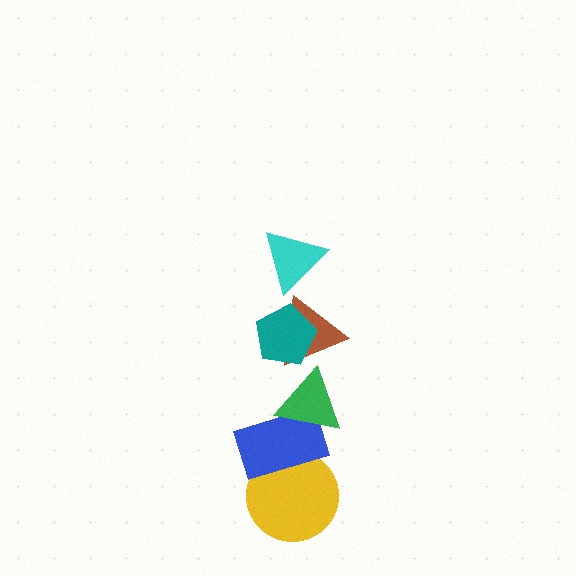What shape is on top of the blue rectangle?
The green triangle is on top of the blue rectangle.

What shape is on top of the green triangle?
The brown triangle is on top of the green triangle.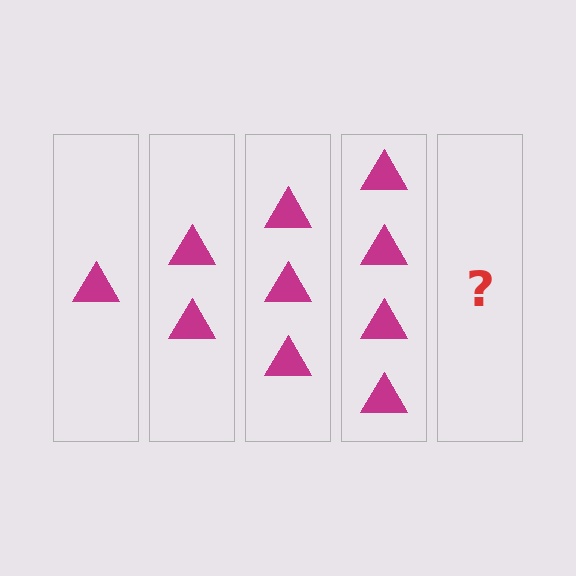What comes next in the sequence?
The next element should be 5 triangles.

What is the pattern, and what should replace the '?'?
The pattern is that each step adds one more triangle. The '?' should be 5 triangles.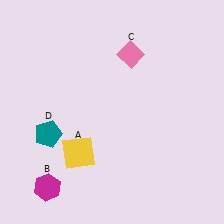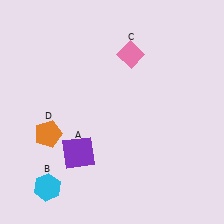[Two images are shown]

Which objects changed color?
A changed from yellow to purple. B changed from magenta to cyan. D changed from teal to orange.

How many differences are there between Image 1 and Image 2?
There are 3 differences between the two images.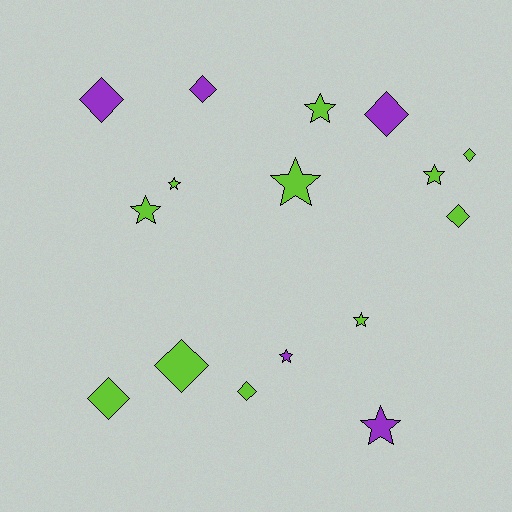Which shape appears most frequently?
Star, with 8 objects.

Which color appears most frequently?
Lime, with 11 objects.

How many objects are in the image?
There are 16 objects.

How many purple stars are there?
There are 2 purple stars.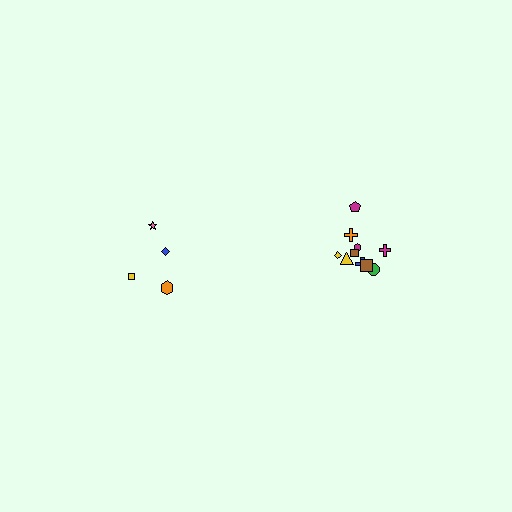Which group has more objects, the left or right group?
The right group.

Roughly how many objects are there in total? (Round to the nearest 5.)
Roughly 15 objects in total.